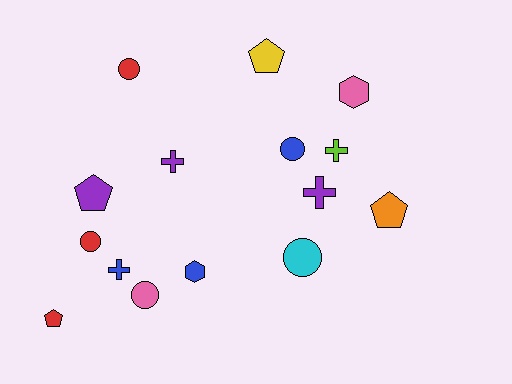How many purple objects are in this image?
There are 3 purple objects.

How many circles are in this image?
There are 5 circles.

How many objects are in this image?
There are 15 objects.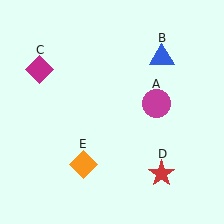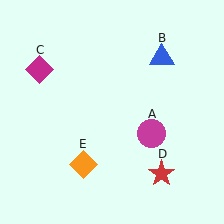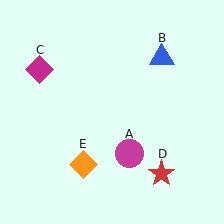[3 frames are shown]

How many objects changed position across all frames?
1 object changed position: magenta circle (object A).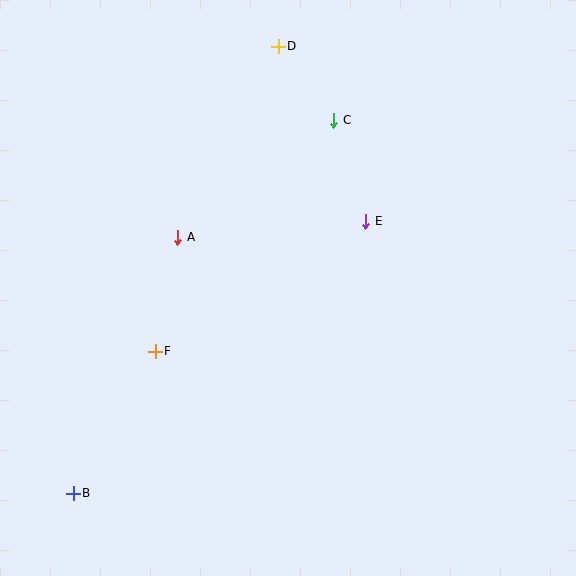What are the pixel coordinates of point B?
Point B is at (73, 493).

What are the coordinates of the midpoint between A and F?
The midpoint between A and F is at (167, 294).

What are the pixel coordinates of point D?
Point D is at (278, 46).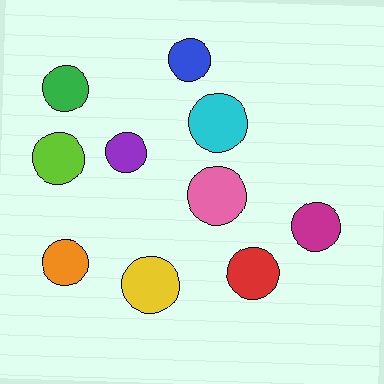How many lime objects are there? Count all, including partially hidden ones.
There is 1 lime object.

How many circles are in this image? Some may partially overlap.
There are 10 circles.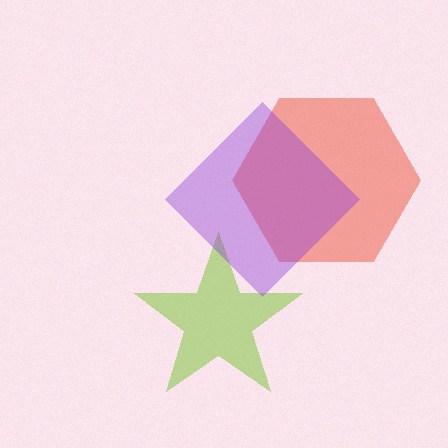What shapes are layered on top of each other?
The layered shapes are: a lime star, a red hexagon, a purple diamond.